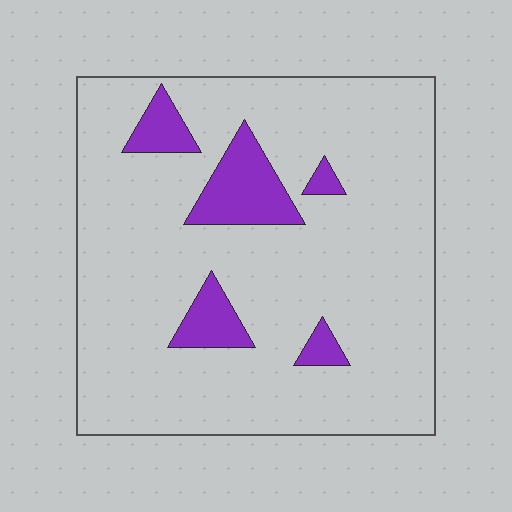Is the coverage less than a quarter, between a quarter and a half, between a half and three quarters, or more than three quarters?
Less than a quarter.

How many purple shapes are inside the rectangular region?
5.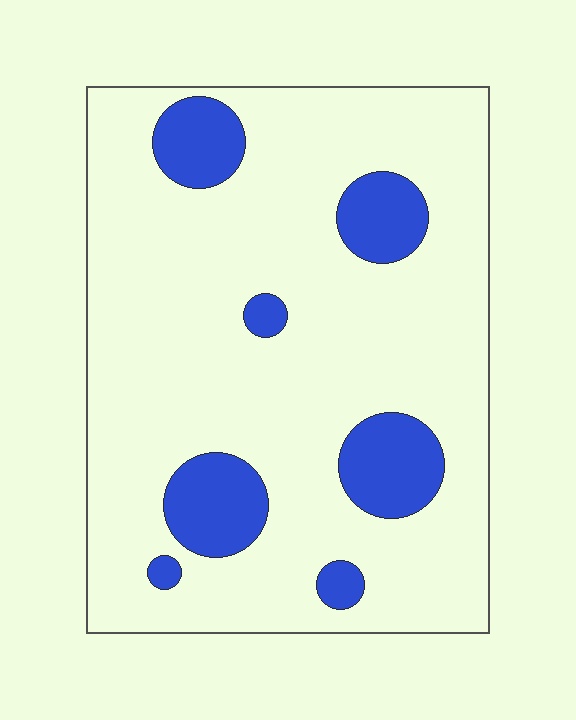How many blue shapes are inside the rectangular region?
7.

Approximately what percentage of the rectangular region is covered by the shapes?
Approximately 15%.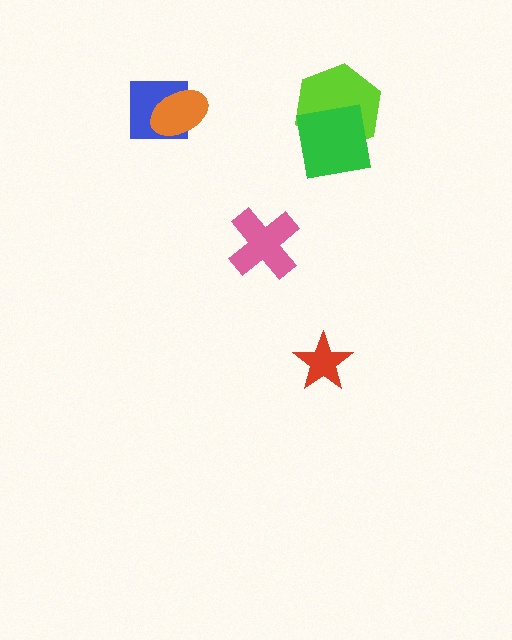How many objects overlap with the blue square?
1 object overlaps with the blue square.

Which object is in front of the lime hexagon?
The green square is in front of the lime hexagon.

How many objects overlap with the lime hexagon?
1 object overlaps with the lime hexagon.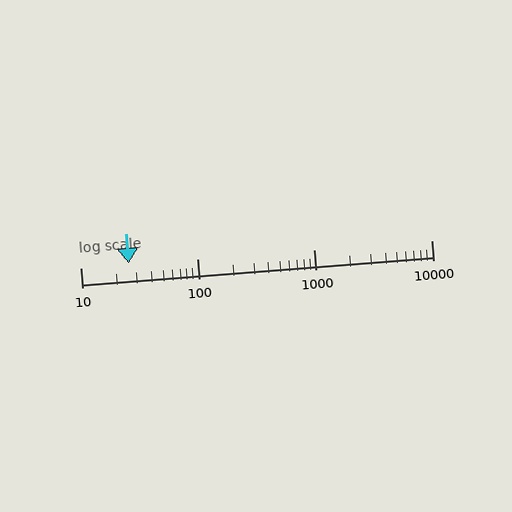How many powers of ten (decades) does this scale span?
The scale spans 3 decades, from 10 to 10000.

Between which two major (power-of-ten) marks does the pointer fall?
The pointer is between 10 and 100.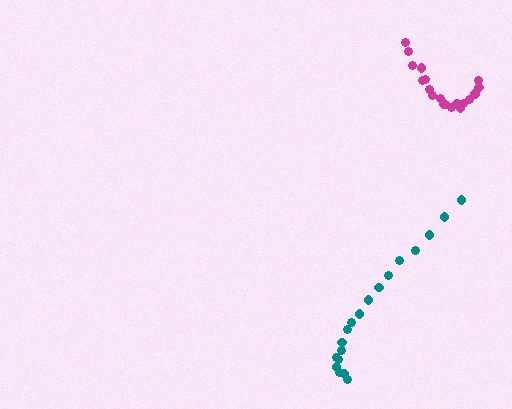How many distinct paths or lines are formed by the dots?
There are 2 distinct paths.